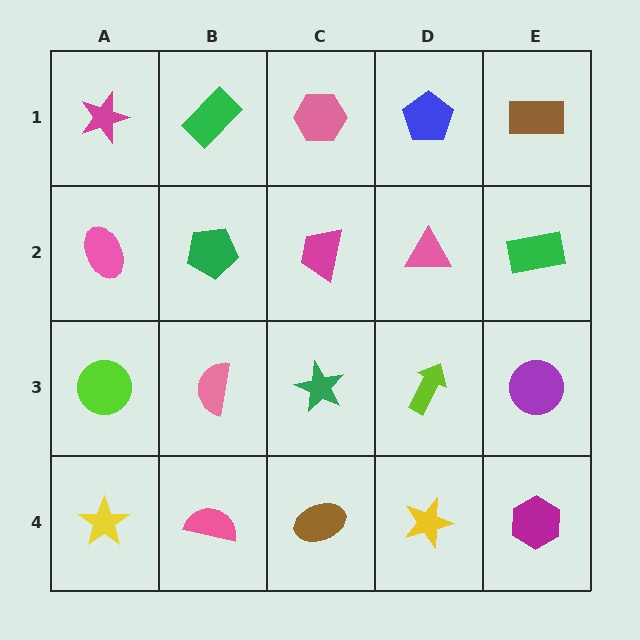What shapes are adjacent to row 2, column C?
A pink hexagon (row 1, column C), a green star (row 3, column C), a green pentagon (row 2, column B), a pink triangle (row 2, column D).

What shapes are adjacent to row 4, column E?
A purple circle (row 3, column E), a yellow star (row 4, column D).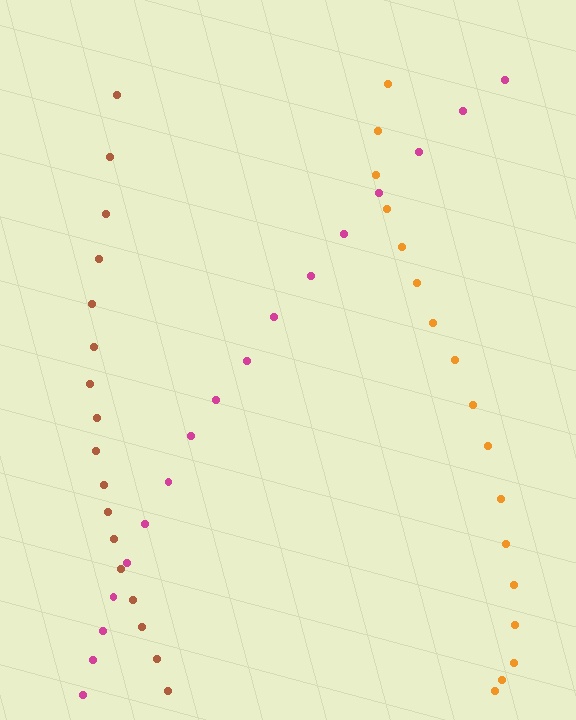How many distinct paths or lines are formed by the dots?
There are 3 distinct paths.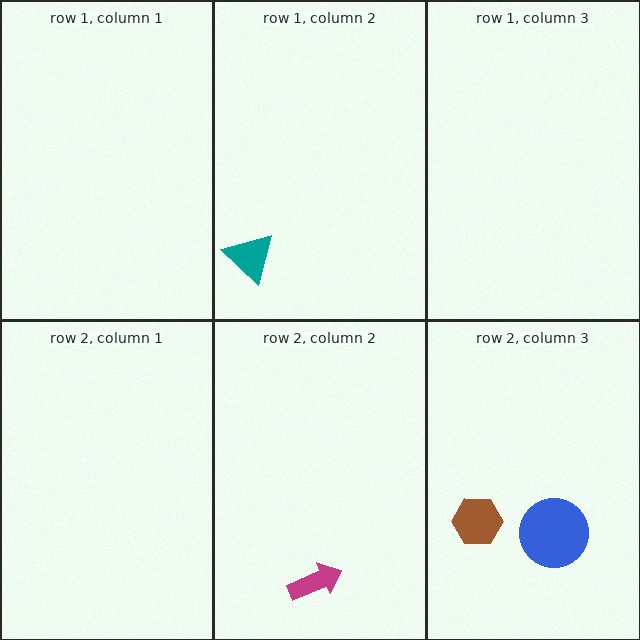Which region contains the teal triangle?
The row 1, column 2 region.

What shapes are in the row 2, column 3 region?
The blue circle, the brown hexagon.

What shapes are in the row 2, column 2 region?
The magenta arrow.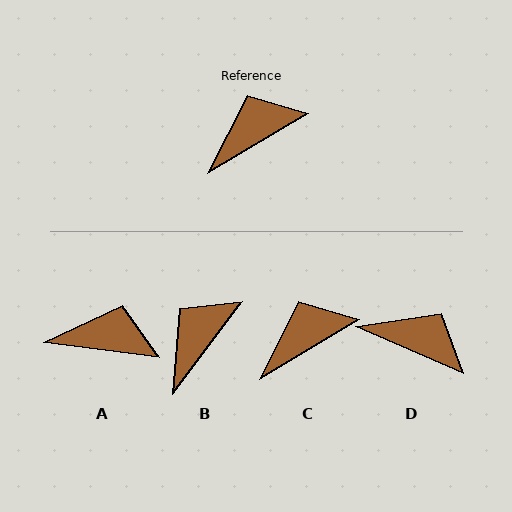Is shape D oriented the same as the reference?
No, it is off by about 54 degrees.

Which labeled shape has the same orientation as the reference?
C.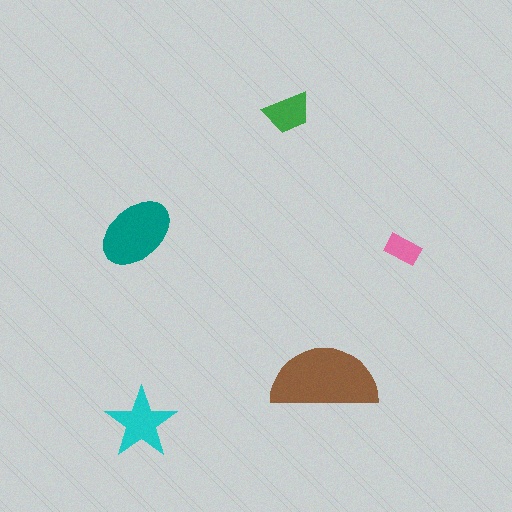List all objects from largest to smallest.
The brown semicircle, the teal ellipse, the cyan star, the green trapezoid, the pink rectangle.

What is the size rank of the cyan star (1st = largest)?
3rd.